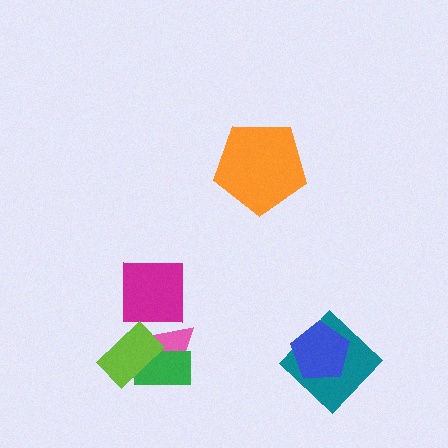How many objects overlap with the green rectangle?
2 objects overlap with the green rectangle.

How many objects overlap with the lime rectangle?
2 objects overlap with the lime rectangle.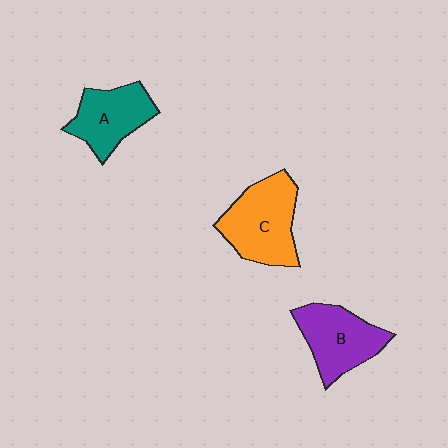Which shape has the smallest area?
Shape A (teal).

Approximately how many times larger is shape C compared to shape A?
Approximately 1.3 times.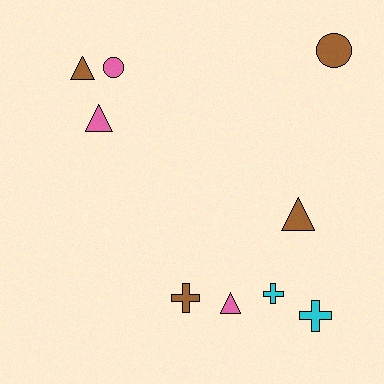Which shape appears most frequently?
Triangle, with 4 objects.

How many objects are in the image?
There are 9 objects.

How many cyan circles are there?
There are no cyan circles.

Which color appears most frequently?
Brown, with 4 objects.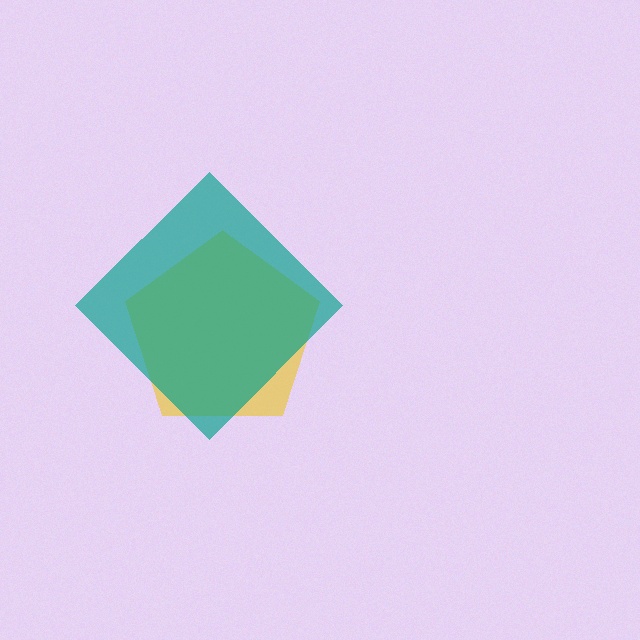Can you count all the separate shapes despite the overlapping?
Yes, there are 2 separate shapes.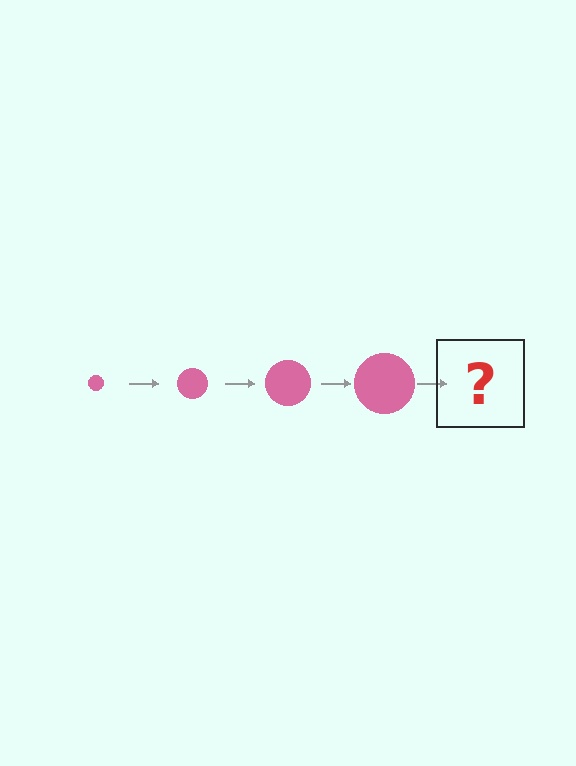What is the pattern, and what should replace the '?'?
The pattern is that the circle gets progressively larger each step. The '?' should be a pink circle, larger than the previous one.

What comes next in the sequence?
The next element should be a pink circle, larger than the previous one.